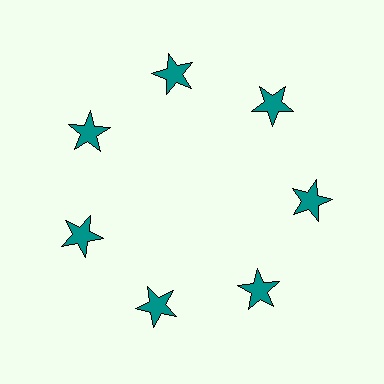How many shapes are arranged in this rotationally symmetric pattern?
There are 7 shapes, arranged in 7 groups of 1.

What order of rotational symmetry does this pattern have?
This pattern has 7-fold rotational symmetry.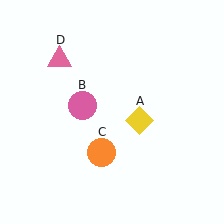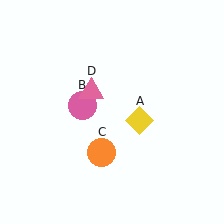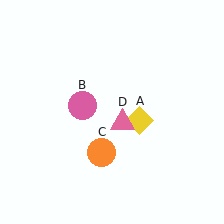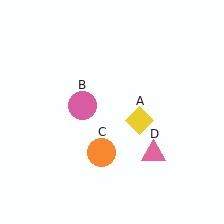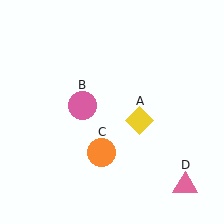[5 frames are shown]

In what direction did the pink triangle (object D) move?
The pink triangle (object D) moved down and to the right.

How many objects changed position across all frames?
1 object changed position: pink triangle (object D).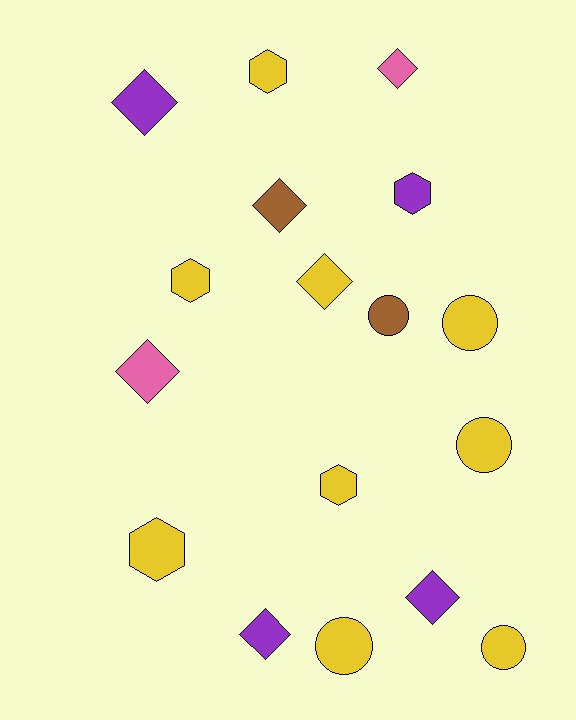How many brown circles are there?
There is 1 brown circle.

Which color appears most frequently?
Yellow, with 9 objects.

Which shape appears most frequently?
Diamond, with 7 objects.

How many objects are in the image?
There are 17 objects.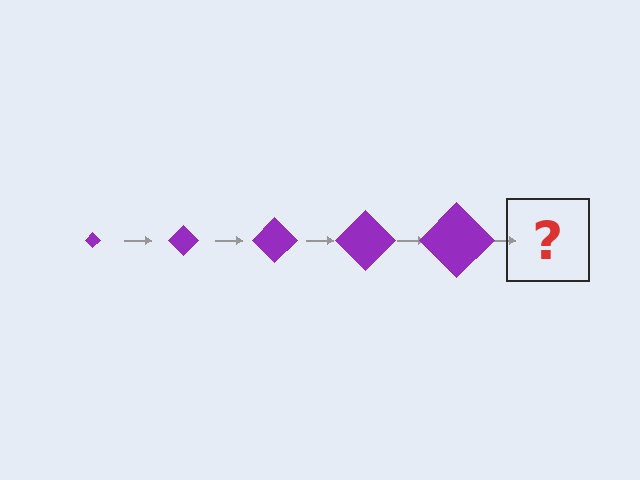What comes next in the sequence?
The next element should be a purple diamond, larger than the previous one.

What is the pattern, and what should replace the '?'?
The pattern is that the diamond gets progressively larger each step. The '?' should be a purple diamond, larger than the previous one.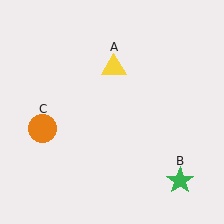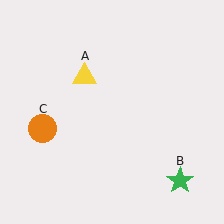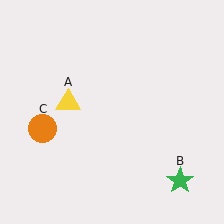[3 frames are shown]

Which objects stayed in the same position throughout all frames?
Green star (object B) and orange circle (object C) remained stationary.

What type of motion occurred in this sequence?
The yellow triangle (object A) rotated counterclockwise around the center of the scene.